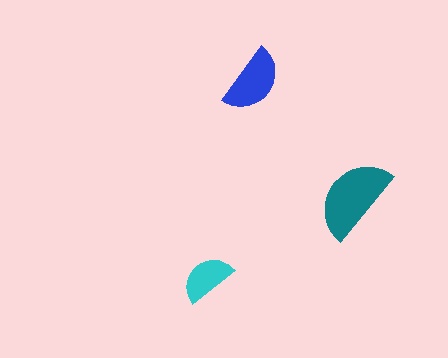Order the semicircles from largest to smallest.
the teal one, the blue one, the cyan one.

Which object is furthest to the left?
The cyan semicircle is leftmost.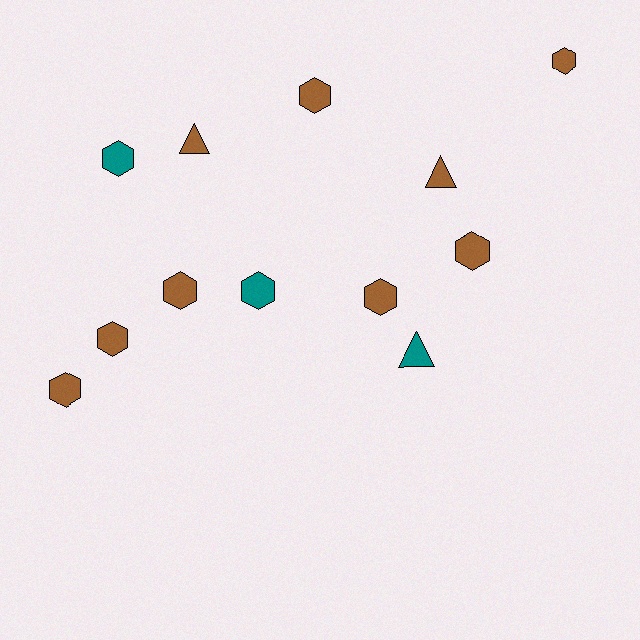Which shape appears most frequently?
Hexagon, with 9 objects.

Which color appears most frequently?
Brown, with 9 objects.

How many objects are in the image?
There are 12 objects.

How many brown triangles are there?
There are 2 brown triangles.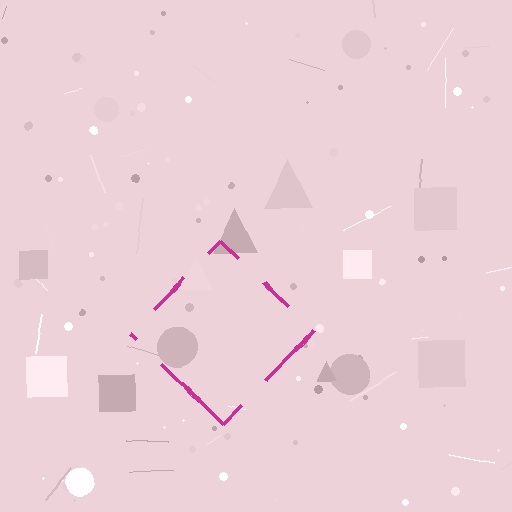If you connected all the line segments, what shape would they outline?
They would outline a diamond.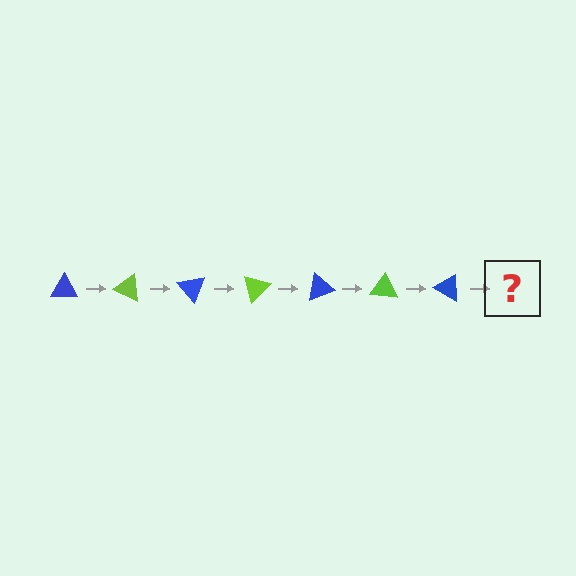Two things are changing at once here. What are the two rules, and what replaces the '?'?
The two rules are that it rotates 25 degrees each step and the color cycles through blue and lime. The '?' should be a lime triangle, rotated 175 degrees from the start.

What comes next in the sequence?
The next element should be a lime triangle, rotated 175 degrees from the start.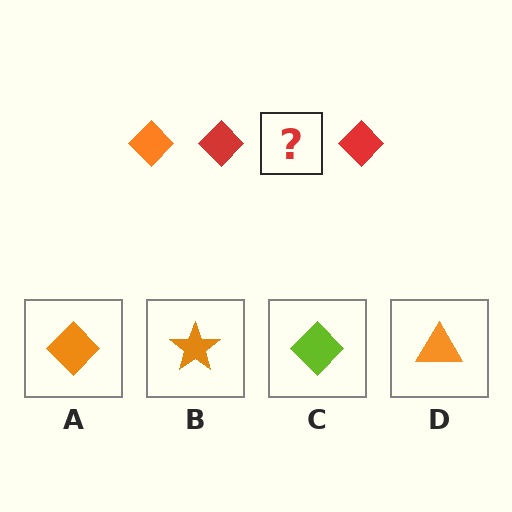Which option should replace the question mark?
Option A.